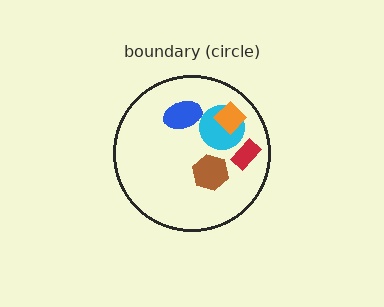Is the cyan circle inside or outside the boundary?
Inside.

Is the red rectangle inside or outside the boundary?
Inside.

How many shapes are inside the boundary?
5 inside, 0 outside.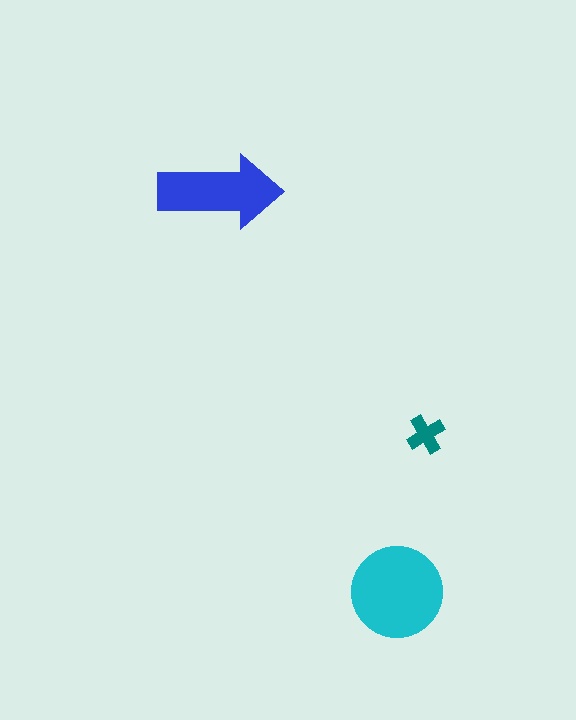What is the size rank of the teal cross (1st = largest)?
3rd.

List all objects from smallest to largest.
The teal cross, the blue arrow, the cyan circle.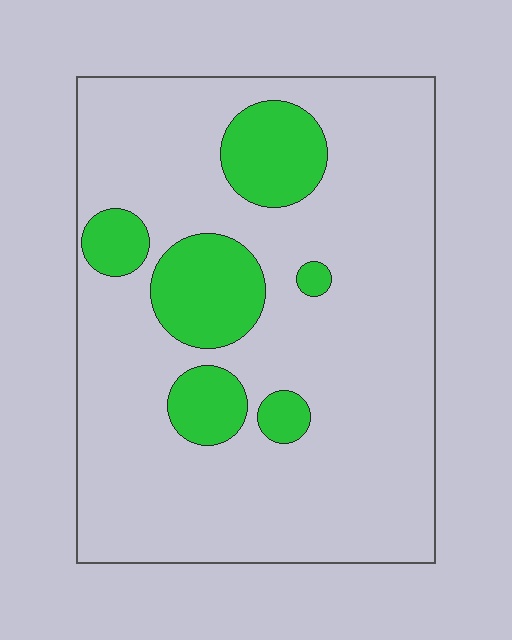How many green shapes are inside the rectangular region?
6.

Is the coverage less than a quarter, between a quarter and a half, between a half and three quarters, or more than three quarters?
Less than a quarter.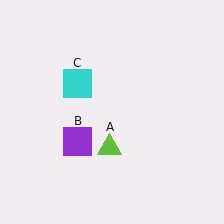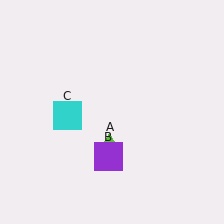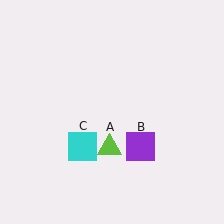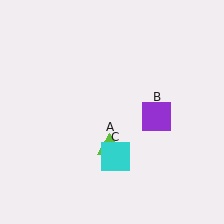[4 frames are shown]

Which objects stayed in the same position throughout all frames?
Lime triangle (object A) remained stationary.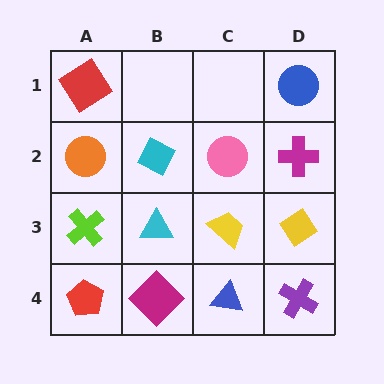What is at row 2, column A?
An orange circle.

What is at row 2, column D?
A magenta cross.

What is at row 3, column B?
A cyan triangle.